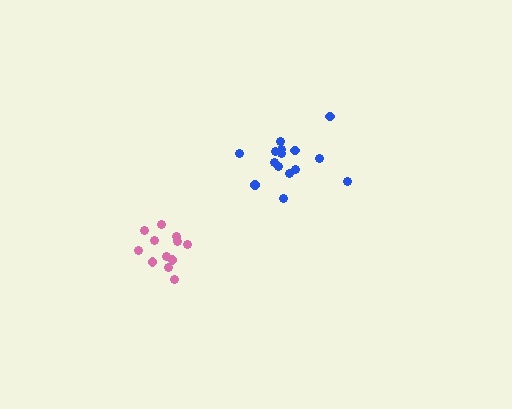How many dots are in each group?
Group 1: 12 dots, Group 2: 15 dots (27 total).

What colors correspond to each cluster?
The clusters are colored: pink, blue.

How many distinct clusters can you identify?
There are 2 distinct clusters.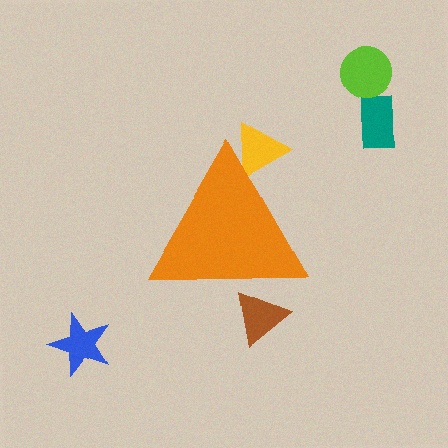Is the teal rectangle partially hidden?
No, the teal rectangle is fully visible.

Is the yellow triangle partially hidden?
Yes, the yellow triangle is partially hidden behind the orange triangle.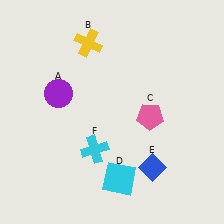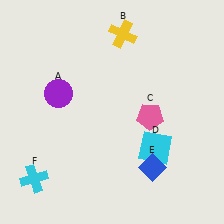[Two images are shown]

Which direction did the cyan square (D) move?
The cyan square (D) moved right.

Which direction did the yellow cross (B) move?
The yellow cross (B) moved right.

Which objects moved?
The objects that moved are: the yellow cross (B), the cyan square (D), the cyan cross (F).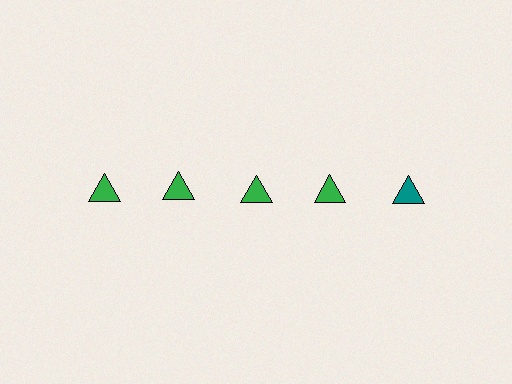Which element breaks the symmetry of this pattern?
The teal triangle in the top row, rightmost column breaks the symmetry. All other shapes are green triangles.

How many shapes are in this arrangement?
There are 5 shapes arranged in a grid pattern.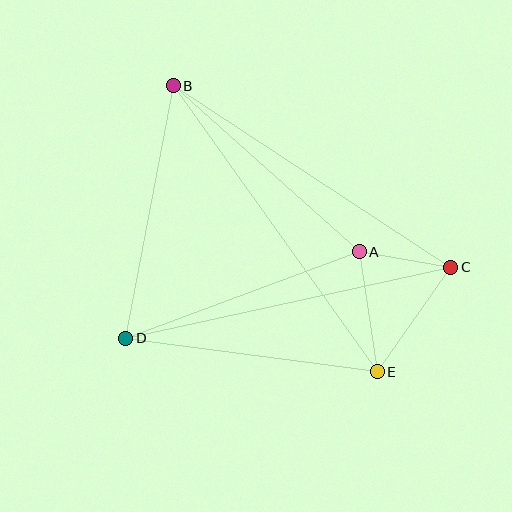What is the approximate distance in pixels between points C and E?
The distance between C and E is approximately 128 pixels.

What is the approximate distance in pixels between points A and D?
The distance between A and D is approximately 249 pixels.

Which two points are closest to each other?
Points A and C are closest to each other.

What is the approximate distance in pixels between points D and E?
The distance between D and E is approximately 254 pixels.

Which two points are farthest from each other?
Points B and E are farthest from each other.